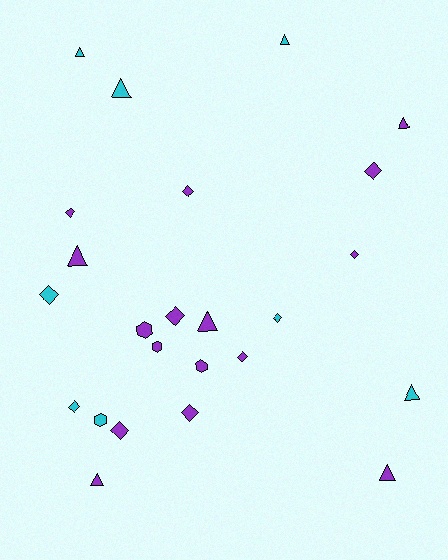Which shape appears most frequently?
Diamond, with 11 objects.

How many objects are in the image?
There are 24 objects.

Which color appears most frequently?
Purple, with 16 objects.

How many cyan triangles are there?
There are 4 cyan triangles.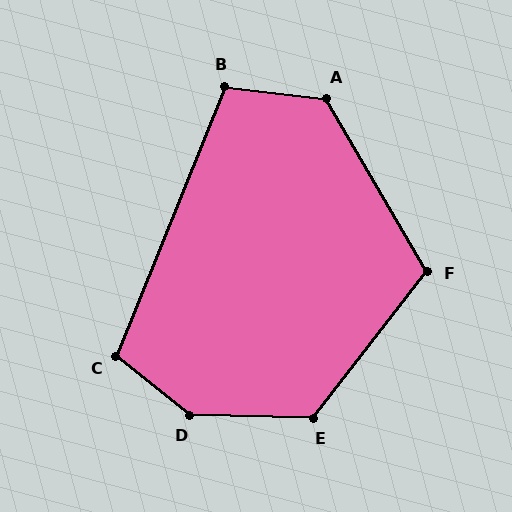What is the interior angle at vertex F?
Approximately 112 degrees (obtuse).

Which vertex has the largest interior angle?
D, at approximately 143 degrees.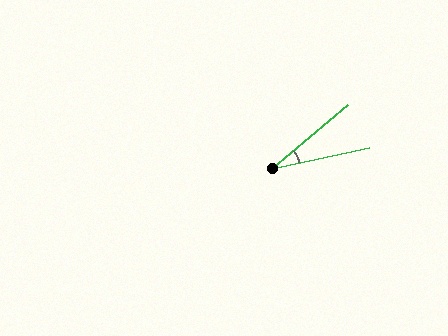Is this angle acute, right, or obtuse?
It is acute.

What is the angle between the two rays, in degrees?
Approximately 28 degrees.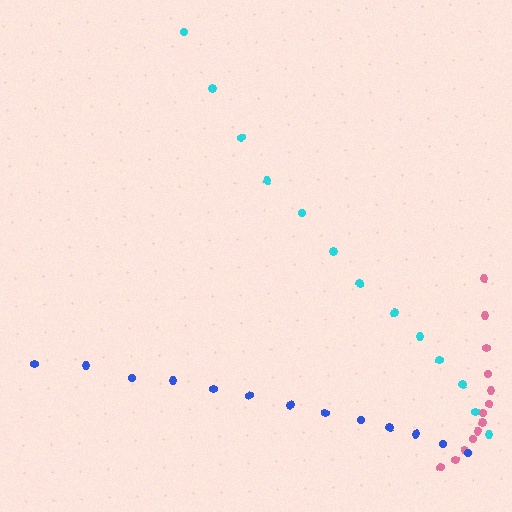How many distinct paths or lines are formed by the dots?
There are 3 distinct paths.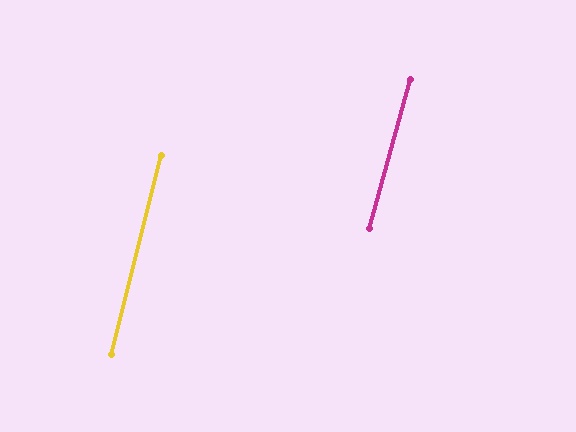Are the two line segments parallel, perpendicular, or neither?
Parallel — their directions differ by only 1.0°.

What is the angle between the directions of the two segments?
Approximately 1 degree.